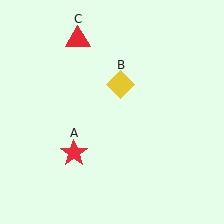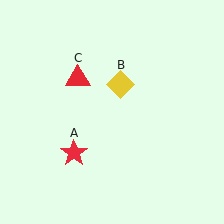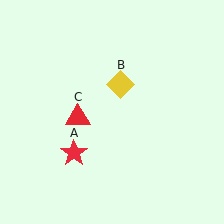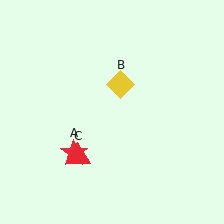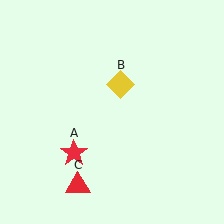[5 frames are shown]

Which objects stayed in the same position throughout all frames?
Red star (object A) and yellow diamond (object B) remained stationary.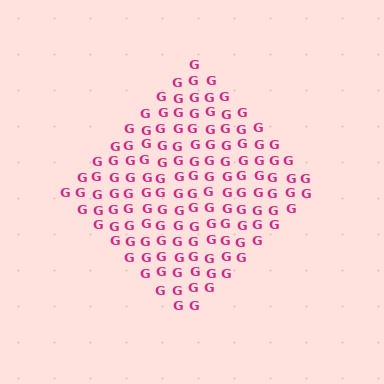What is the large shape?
The large shape is a diamond.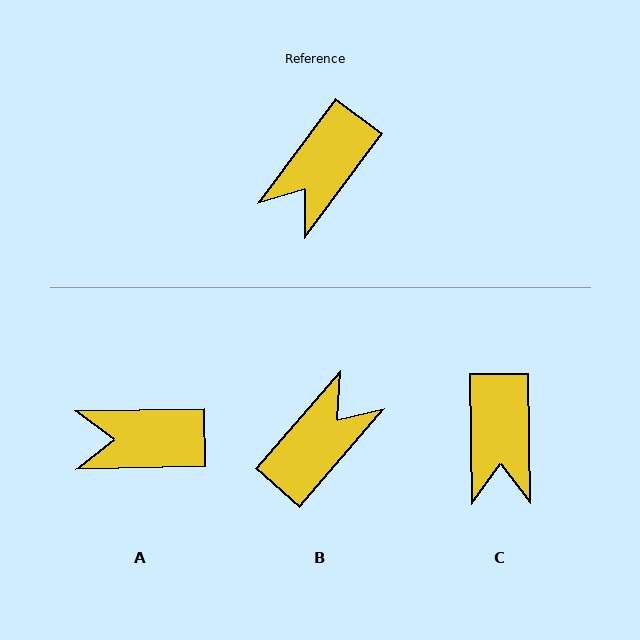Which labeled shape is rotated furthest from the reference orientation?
B, about 176 degrees away.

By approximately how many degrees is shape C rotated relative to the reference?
Approximately 37 degrees counter-clockwise.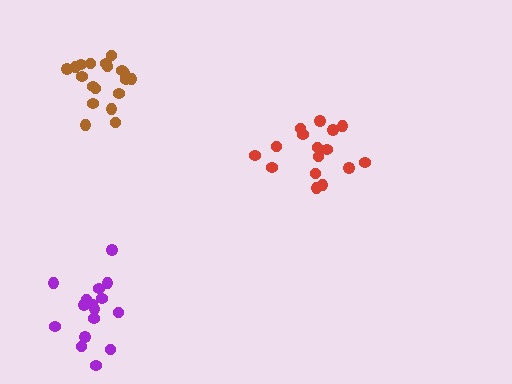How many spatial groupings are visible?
There are 3 spatial groupings.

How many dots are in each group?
Group 1: 16 dots, Group 2: 19 dots, Group 3: 16 dots (51 total).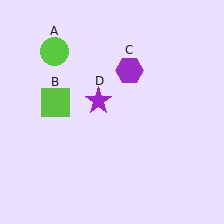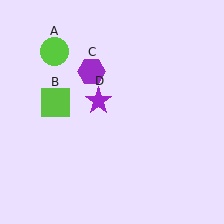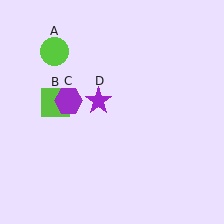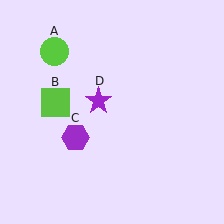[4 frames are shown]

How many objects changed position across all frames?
1 object changed position: purple hexagon (object C).